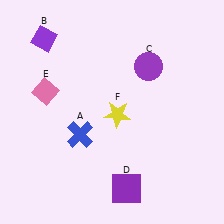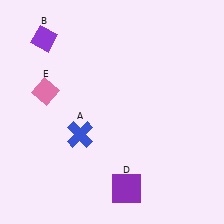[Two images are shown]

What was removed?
The yellow star (F), the purple circle (C) were removed in Image 2.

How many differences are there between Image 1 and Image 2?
There are 2 differences between the two images.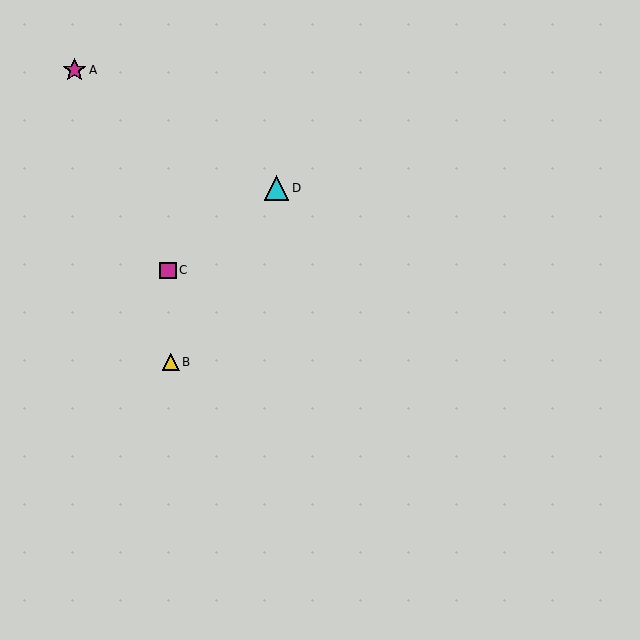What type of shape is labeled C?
Shape C is a magenta square.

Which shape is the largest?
The cyan triangle (labeled D) is the largest.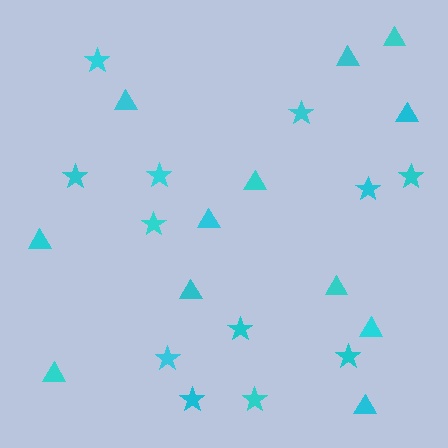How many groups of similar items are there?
There are 2 groups: one group of stars (12) and one group of triangles (12).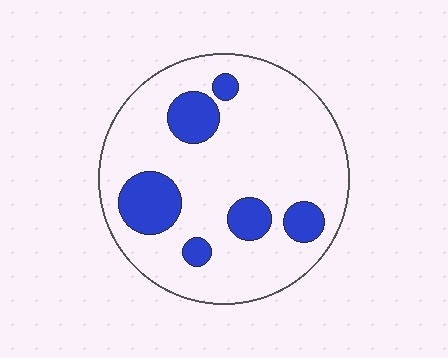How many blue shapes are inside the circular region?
6.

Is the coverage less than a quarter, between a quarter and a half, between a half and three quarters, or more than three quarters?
Less than a quarter.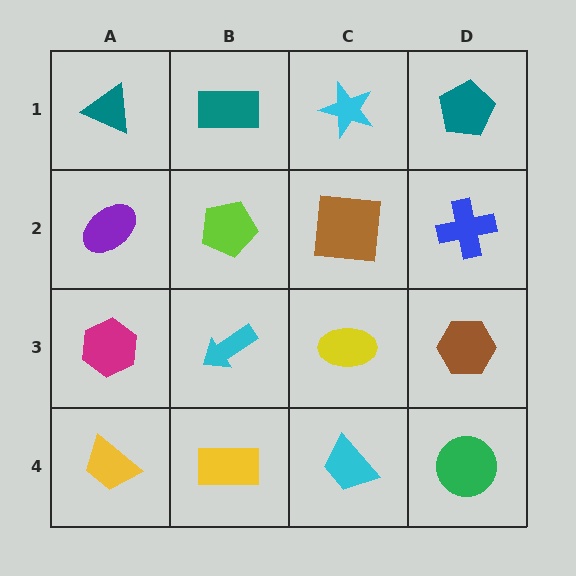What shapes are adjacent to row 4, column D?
A brown hexagon (row 3, column D), a cyan trapezoid (row 4, column C).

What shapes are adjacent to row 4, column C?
A yellow ellipse (row 3, column C), a yellow rectangle (row 4, column B), a green circle (row 4, column D).